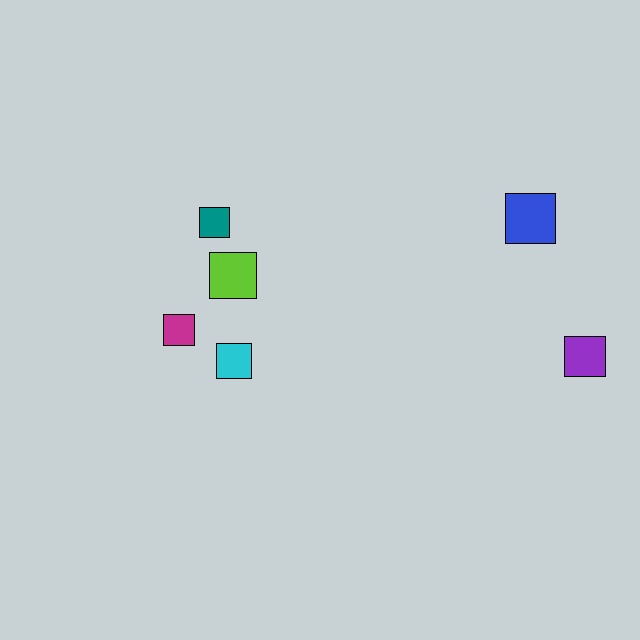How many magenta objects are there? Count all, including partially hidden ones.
There is 1 magenta object.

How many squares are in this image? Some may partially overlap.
There are 6 squares.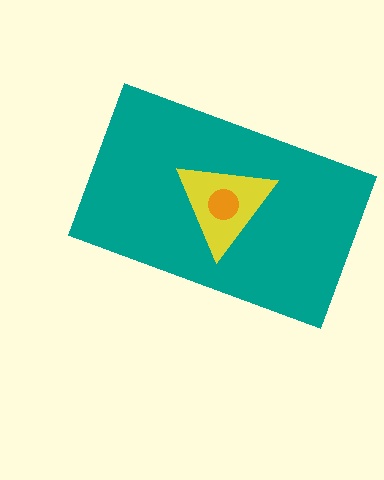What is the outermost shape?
The teal rectangle.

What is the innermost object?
The orange circle.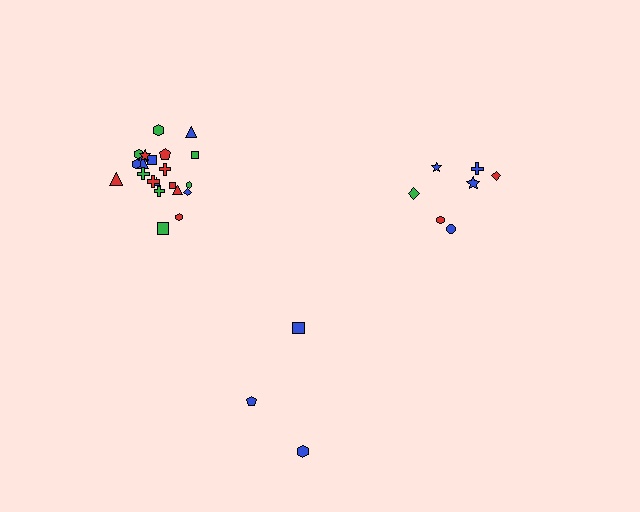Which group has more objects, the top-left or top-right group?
The top-left group.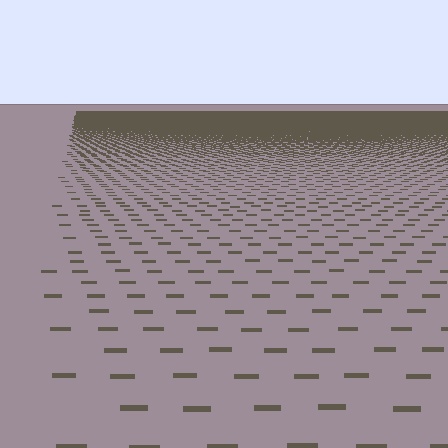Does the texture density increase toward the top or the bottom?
Density increases toward the top.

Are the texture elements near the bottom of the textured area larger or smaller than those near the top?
Larger. Near the bottom, elements are closer to the viewer and appear at a bigger on-screen size.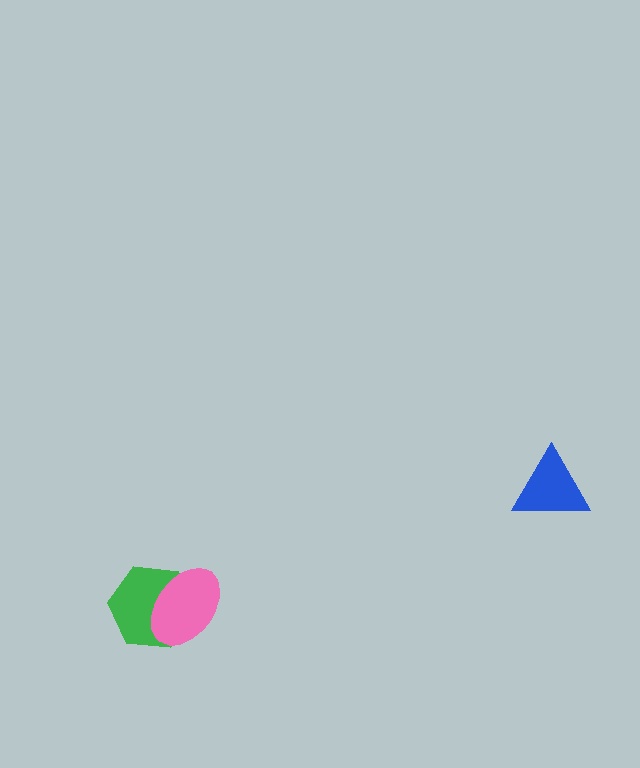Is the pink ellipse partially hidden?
No, no other shape covers it.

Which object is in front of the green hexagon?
The pink ellipse is in front of the green hexagon.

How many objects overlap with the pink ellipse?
1 object overlaps with the pink ellipse.